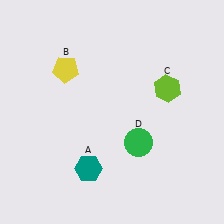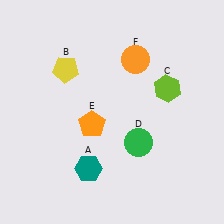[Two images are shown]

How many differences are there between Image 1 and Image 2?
There are 2 differences between the two images.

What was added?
An orange pentagon (E), an orange circle (F) were added in Image 2.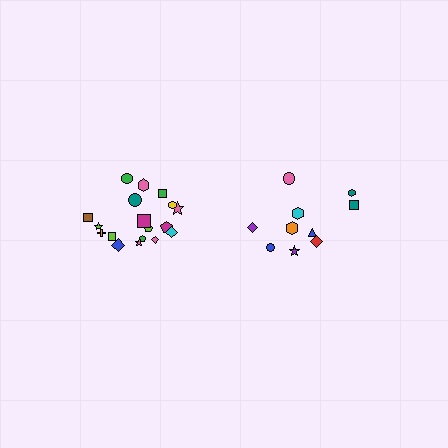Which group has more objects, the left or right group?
The left group.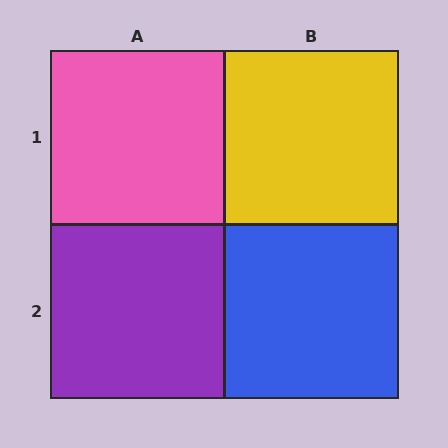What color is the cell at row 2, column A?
Purple.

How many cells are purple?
1 cell is purple.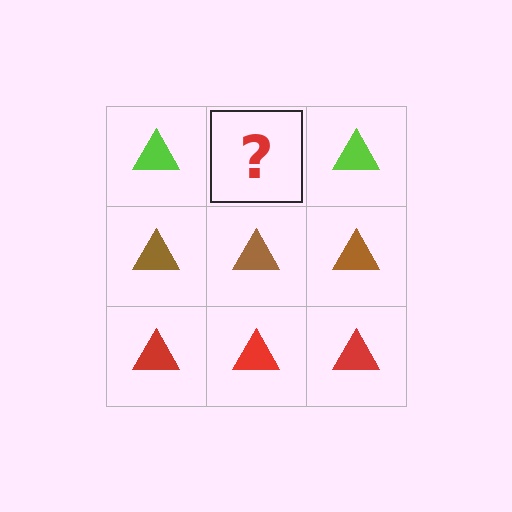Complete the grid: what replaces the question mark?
The question mark should be replaced with a lime triangle.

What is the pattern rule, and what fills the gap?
The rule is that each row has a consistent color. The gap should be filled with a lime triangle.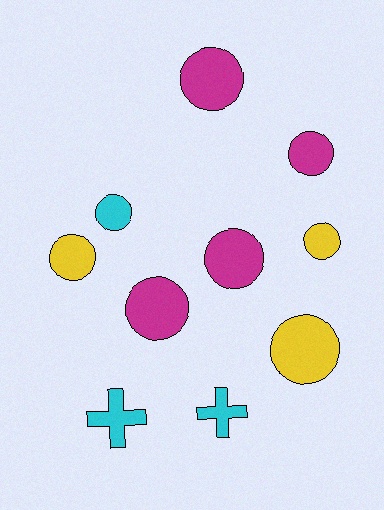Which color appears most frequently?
Magenta, with 4 objects.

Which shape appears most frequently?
Circle, with 8 objects.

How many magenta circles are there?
There are 4 magenta circles.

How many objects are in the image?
There are 10 objects.